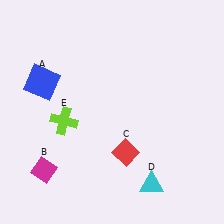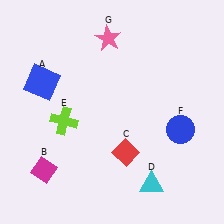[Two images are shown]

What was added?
A blue circle (F), a pink star (G) were added in Image 2.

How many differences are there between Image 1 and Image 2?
There are 2 differences between the two images.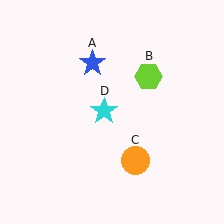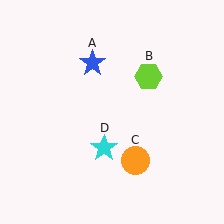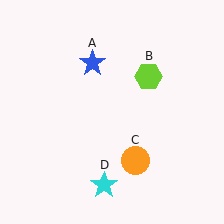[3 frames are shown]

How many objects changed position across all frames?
1 object changed position: cyan star (object D).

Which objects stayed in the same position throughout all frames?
Blue star (object A) and lime hexagon (object B) and orange circle (object C) remained stationary.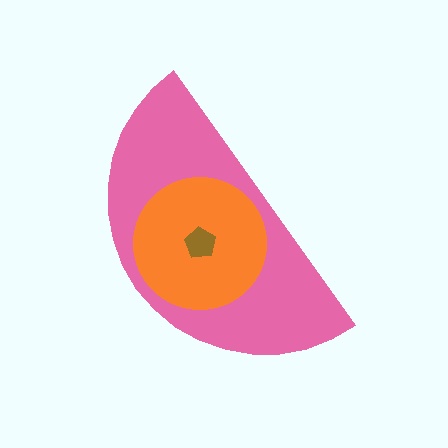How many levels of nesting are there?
3.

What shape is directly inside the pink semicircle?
The orange circle.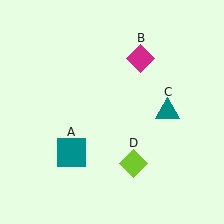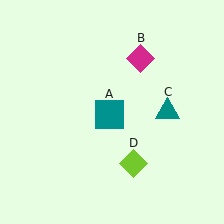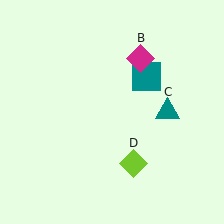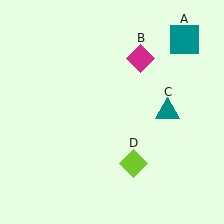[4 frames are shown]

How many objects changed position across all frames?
1 object changed position: teal square (object A).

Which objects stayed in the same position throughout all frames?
Magenta diamond (object B) and teal triangle (object C) and lime diamond (object D) remained stationary.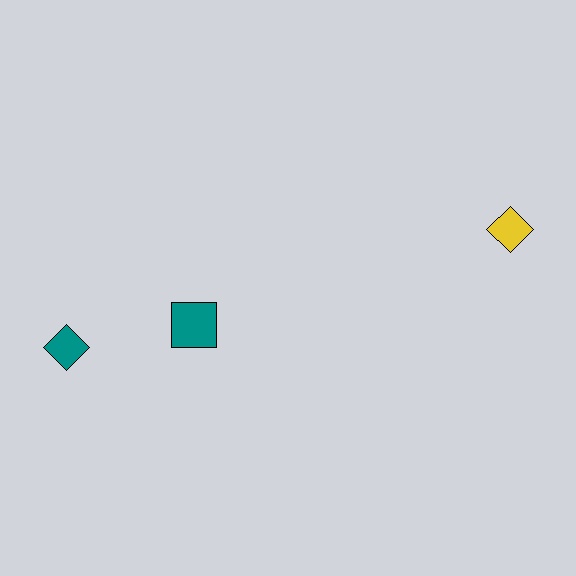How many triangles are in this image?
There are no triangles.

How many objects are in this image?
There are 3 objects.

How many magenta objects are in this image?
There are no magenta objects.